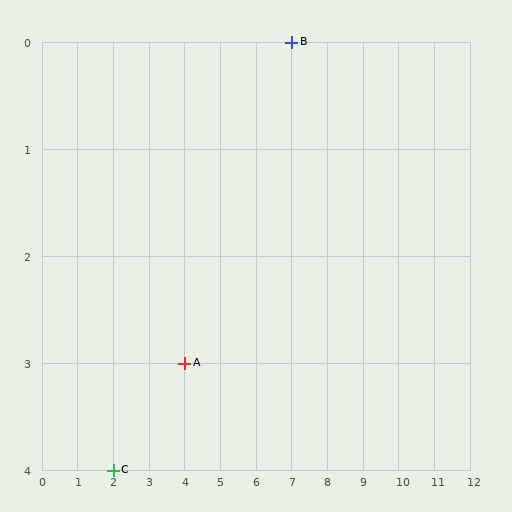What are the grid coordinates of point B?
Point B is at grid coordinates (7, 0).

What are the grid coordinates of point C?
Point C is at grid coordinates (2, 4).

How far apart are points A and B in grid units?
Points A and B are 3 columns and 3 rows apart (about 4.2 grid units diagonally).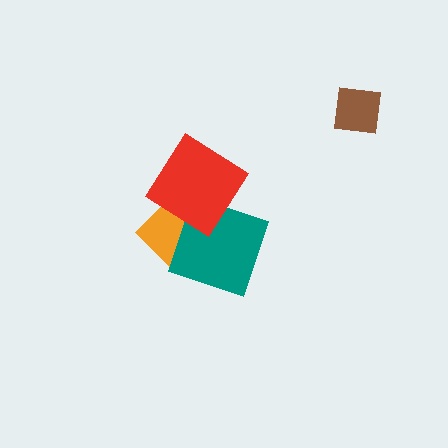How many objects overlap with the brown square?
0 objects overlap with the brown square.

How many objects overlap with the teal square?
2 objects overlap with the teal square.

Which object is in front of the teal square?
The red diamond is in front of the teal square.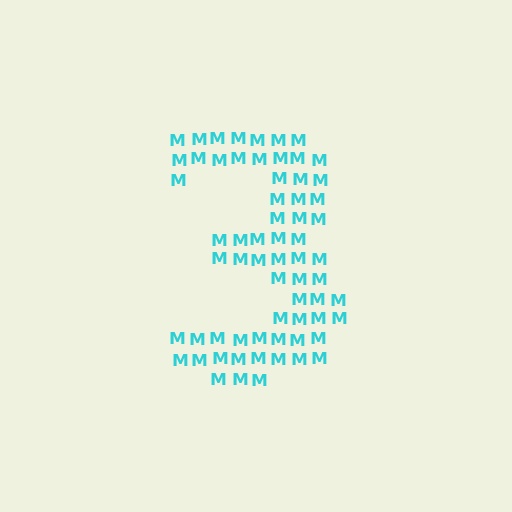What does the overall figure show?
The overall figure shows the digit 3.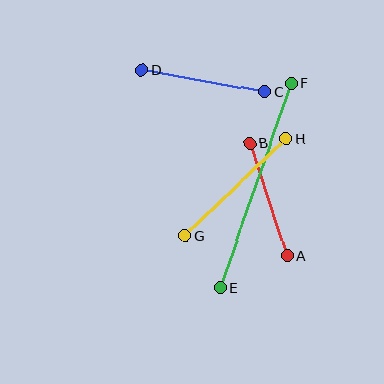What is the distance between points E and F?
The distance is approximately 216 pixels.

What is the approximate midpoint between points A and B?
The midpoint is at approximately (268, 200) pixels.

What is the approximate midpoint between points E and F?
The midpoint is at approximately (256, 185) pixels.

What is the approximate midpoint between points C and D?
The midpoint is at approximately (203, 81) pixels.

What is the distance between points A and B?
The distance is approximately 118 pixels.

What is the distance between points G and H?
The distance is approximately 140 pixels.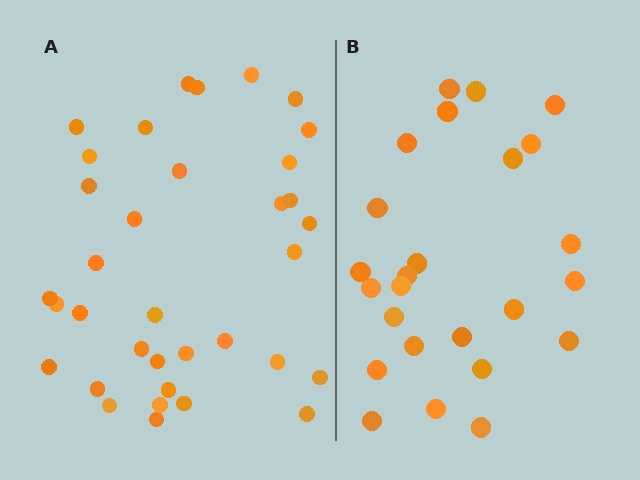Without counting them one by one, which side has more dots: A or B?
Region A (the left region) has more dots.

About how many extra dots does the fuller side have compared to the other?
Region A has roughly 10 or so more dots than region B.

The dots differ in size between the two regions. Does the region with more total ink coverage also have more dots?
No. Region B has more total ink coverage because its dots are larger, but region A actually contains more individual dots. Total area can be misleading — the number of items is what matters here.